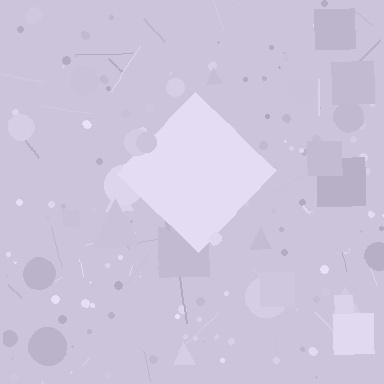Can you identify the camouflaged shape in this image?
The camouflaged shape is a diamond.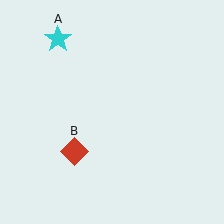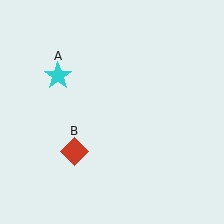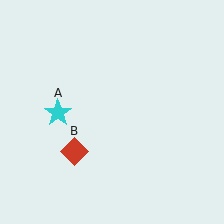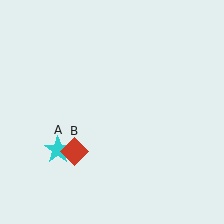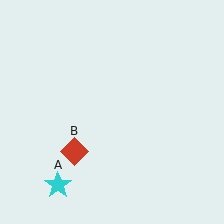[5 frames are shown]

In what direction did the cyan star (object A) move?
The cyan star (object A) moved down.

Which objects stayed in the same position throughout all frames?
Red diamond (object B) remained stationary.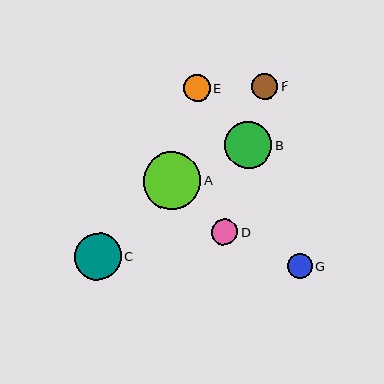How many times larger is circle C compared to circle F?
Circle C is approximately 1.7 times the size of circle F.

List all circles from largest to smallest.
From largest to smallest: A, B, C, E, F, D, G.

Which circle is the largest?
Circle A is the largest with a size of approximately 58 pixels.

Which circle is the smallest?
Circle G is the smallest with a size of approximately 25 pixels.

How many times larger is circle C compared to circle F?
Circle C is approximately 1.7 times the size of circle F.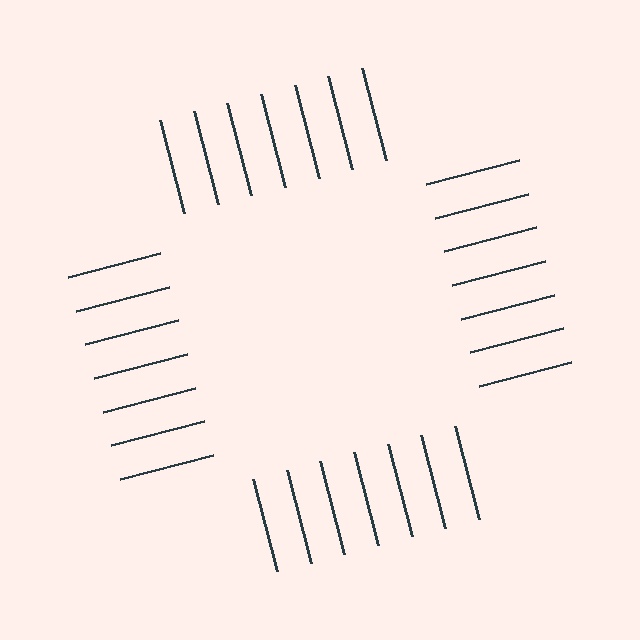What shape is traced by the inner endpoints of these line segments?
An illusory square — the line segments terminate on its edges but no continuous stroke is drawn.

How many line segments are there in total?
28 — 7 along each of the 4 edges.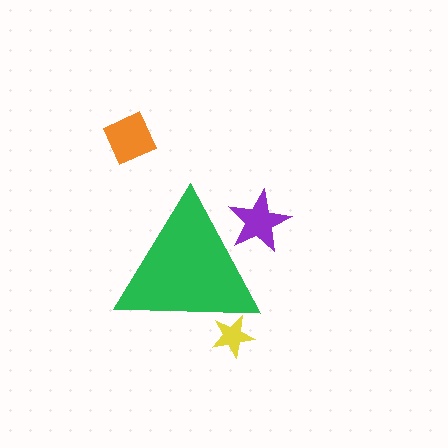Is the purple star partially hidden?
Yes, the purple star is partially hidden behind the green triangle.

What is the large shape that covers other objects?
A green triangle.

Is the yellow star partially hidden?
Yes, the yellow star is partially hidden behind the green triangle.